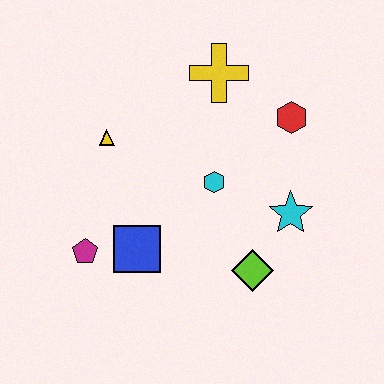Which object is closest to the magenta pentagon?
The blue square is closest to the magenta pentagon.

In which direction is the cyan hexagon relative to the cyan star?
The cyan hexagon is to the left of the cyan star.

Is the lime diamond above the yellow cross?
No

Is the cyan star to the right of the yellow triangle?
Yes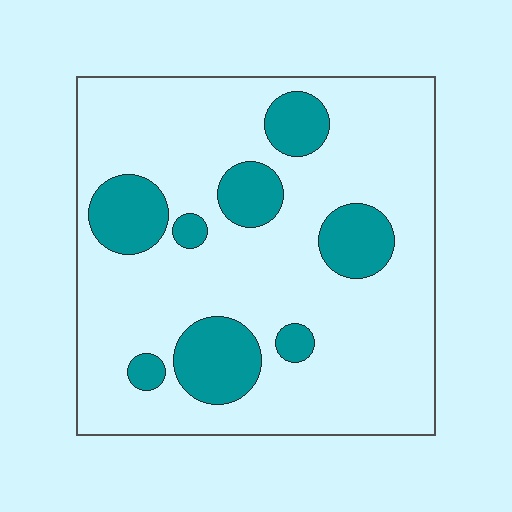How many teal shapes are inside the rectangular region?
8.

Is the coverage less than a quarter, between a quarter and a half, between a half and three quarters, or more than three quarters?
Less than a quarter.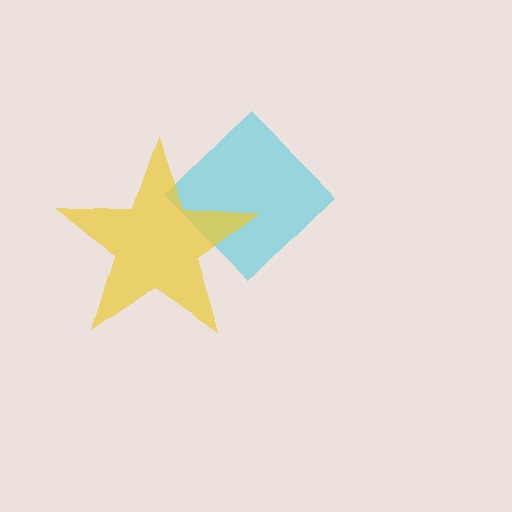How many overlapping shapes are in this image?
There are 2 overlapping shapes in the image.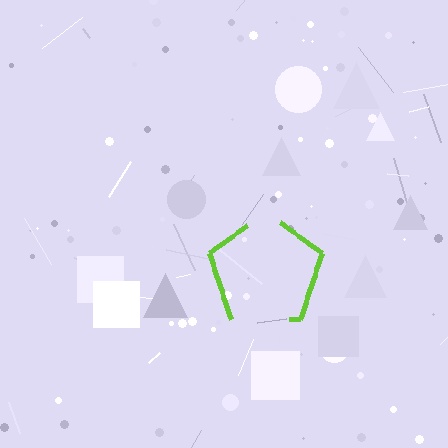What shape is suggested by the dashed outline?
The dashed outline suggests a pentagon.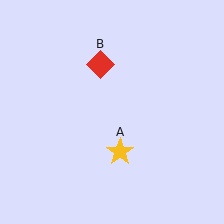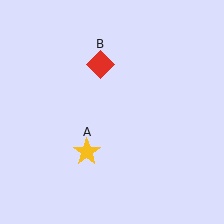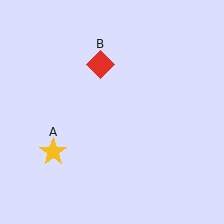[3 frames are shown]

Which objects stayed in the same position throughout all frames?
Red diamond (object B) remained stationary.